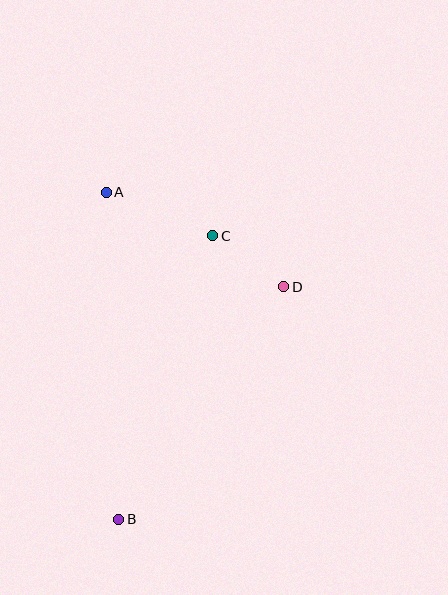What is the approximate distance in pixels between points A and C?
The distance between A and C is approximately 115 pixels.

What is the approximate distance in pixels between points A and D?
The distance between A and D is approximately 201 pixels.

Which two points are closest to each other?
Points C and D are closest to each other.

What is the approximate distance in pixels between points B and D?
The distance between B and D is approximately 284 pixels.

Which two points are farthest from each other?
Points A and B are farthest from each other.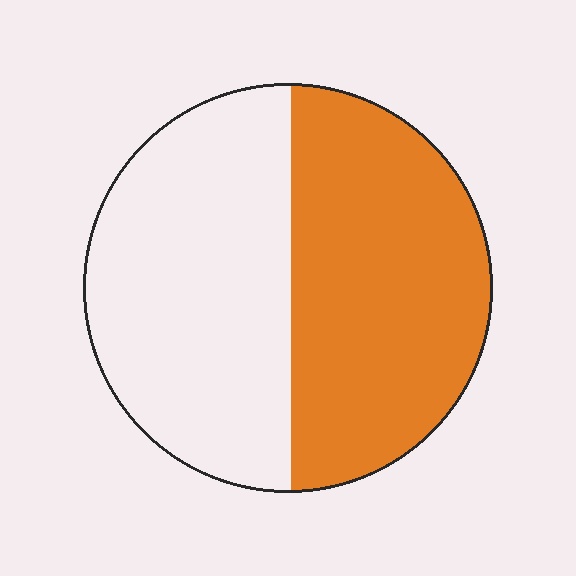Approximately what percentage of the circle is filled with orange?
Approximately 50%.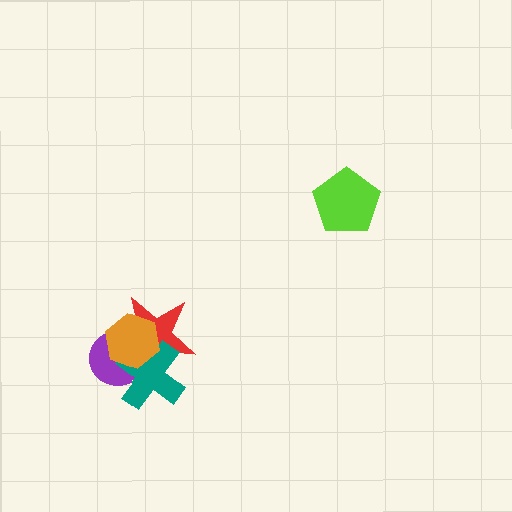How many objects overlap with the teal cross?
3 objects overlap with the teal cross.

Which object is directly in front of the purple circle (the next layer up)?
The red star is directly in front of the purple circle.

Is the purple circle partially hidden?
Yes, it is partially covered by another shape.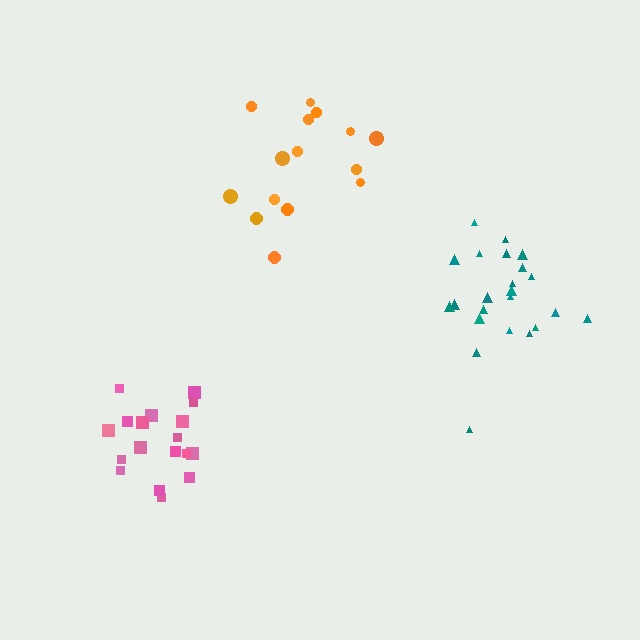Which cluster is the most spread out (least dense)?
Orange.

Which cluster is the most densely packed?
Pink.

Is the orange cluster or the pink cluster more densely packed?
Pink.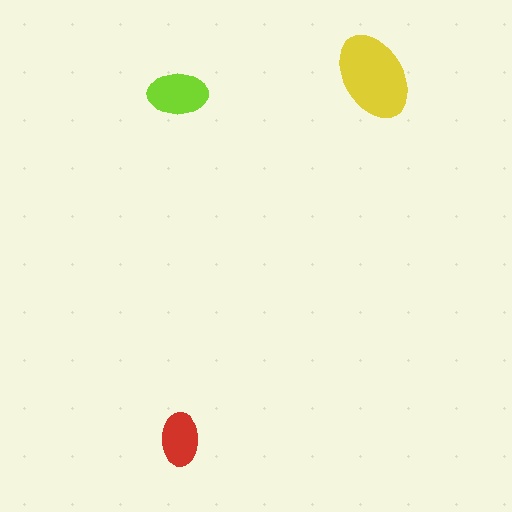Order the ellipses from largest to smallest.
the yellow one, the lime one, the red one.